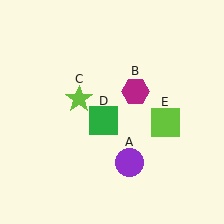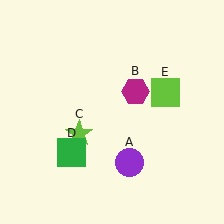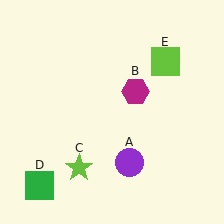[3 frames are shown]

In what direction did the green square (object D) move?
The green square (object D) moved down and to the left.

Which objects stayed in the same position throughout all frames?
Purple circle (object A) and magenta hexagon (object B) remained stationary.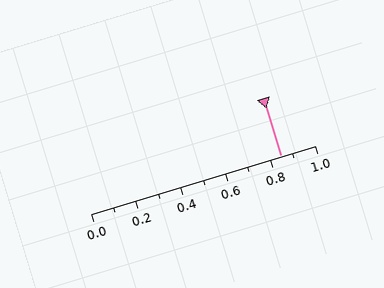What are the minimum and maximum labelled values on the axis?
The axis runs from 0.0 to 1.0.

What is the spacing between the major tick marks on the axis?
The major ticks are spaced 0.2 apart.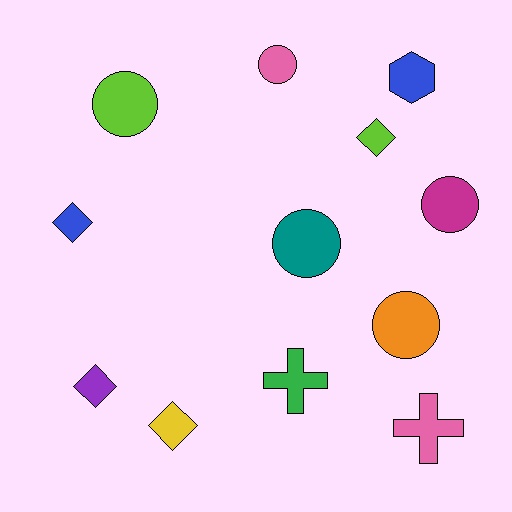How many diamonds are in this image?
There are 4 diamonds.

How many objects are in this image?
There are 12 objects.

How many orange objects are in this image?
There is 1 orange object.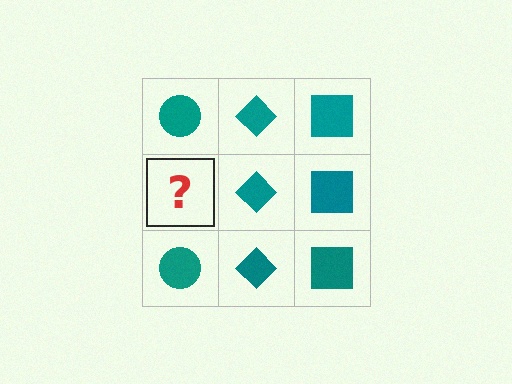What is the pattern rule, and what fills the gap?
The rule is that each column has a consistent shape. The gap should be filled with a teal circle.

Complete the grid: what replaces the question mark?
The question mark should be replaced with a teal circle.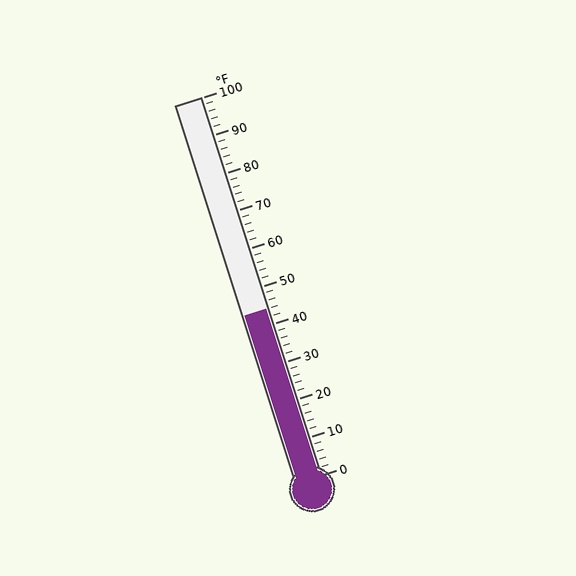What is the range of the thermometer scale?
The thermometer scale ranges from 0°F to 100°F.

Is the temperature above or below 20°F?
The temperature is above 20°F.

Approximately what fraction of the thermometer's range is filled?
The thermometer is filled to approximately 45% of its range.